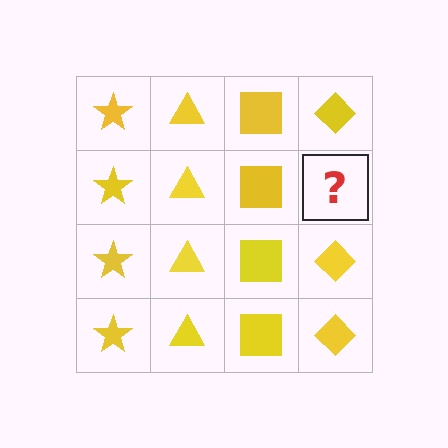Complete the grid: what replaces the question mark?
The question mark should be replaced with a yellow diamond.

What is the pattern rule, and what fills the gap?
The rule is that each column has a consistent shape. The gap should be filled with a yellow diamond.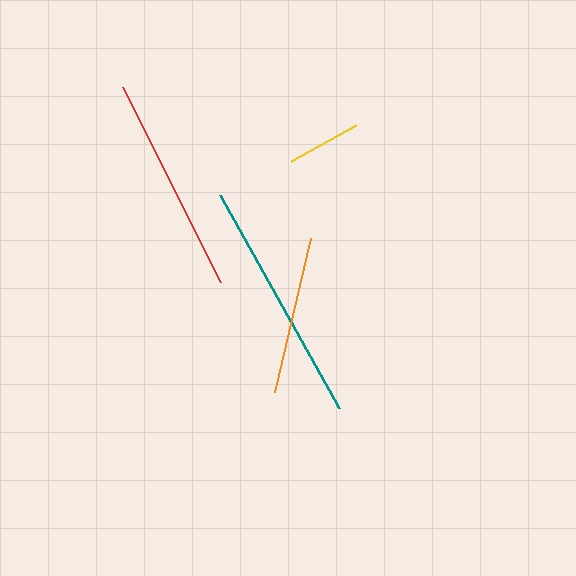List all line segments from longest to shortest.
From longest to shortest: teal, red, orange, yellow.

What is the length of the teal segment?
The teal segment is approximately 244 pixels long.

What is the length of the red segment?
The red segment is approximately 218 pixels long.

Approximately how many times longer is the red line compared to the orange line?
The red line is approximately 1.4 times the length of the orange line.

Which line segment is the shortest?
The yellow line is the shortest at approximately 74 pixels.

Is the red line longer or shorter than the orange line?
The red line is longer than the orange line.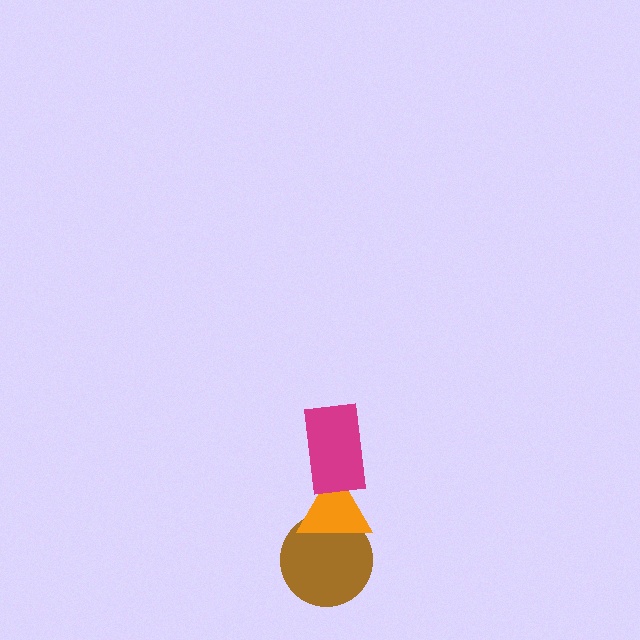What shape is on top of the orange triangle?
The magenta rectangle is on top of the orange triangle.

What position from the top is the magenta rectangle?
The magenta rectangle is 1st from the top.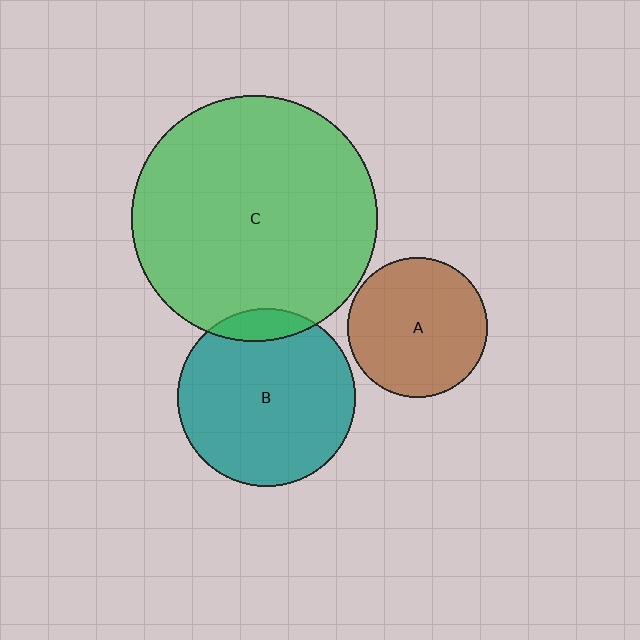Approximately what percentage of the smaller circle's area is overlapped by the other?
Approximately 10%.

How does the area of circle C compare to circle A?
Approximately 3.1 times.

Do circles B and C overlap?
Yes.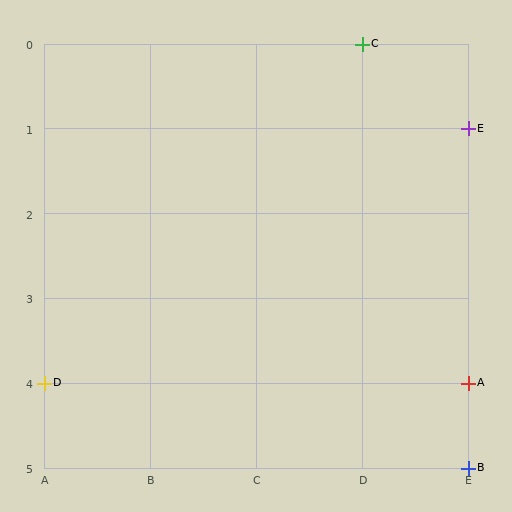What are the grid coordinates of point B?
Point B is at grid coordinates (E, 5).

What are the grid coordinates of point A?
Point A is at grid coordinates (E, 4).